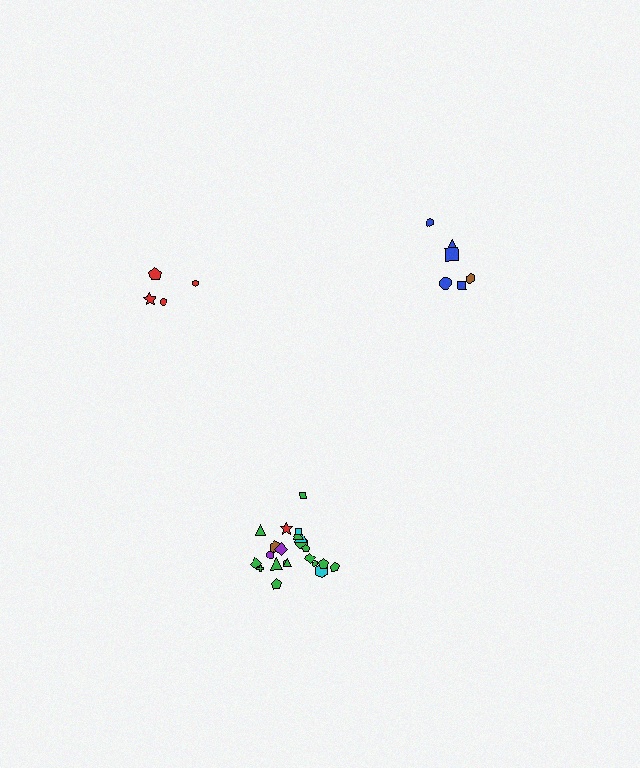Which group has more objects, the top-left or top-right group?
The top-right group.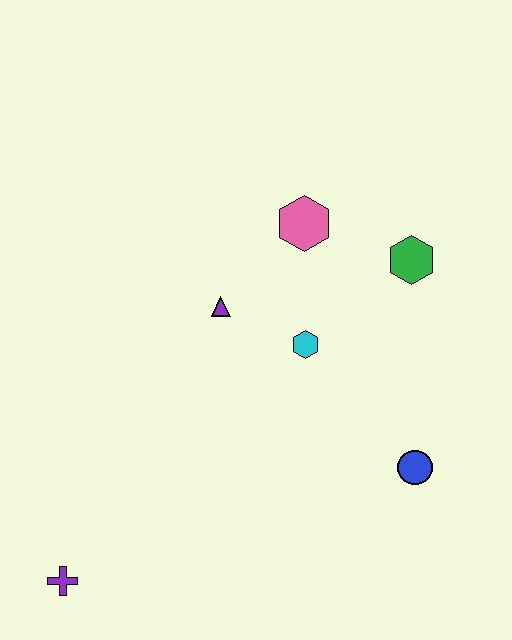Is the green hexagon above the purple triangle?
Yes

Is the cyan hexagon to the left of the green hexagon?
Yes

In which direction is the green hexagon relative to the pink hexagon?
The green hexagon is to the right of the pink hexagon.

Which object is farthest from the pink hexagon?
The purple cross is farthest from the pink hexagon.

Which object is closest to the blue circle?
The cyan hexagon is closest to the blue circle.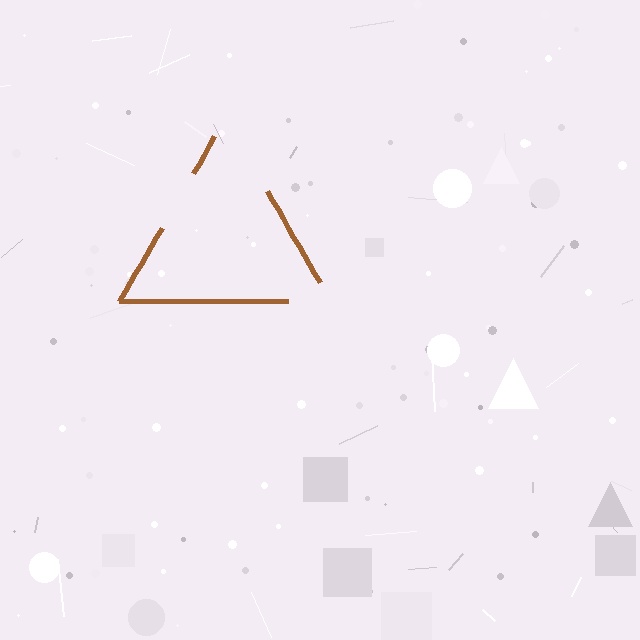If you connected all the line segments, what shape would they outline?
They would outline a triangle.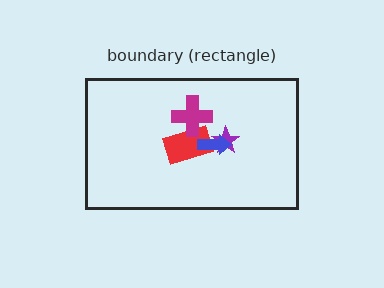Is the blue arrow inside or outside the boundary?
Inside.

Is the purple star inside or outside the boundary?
Inside.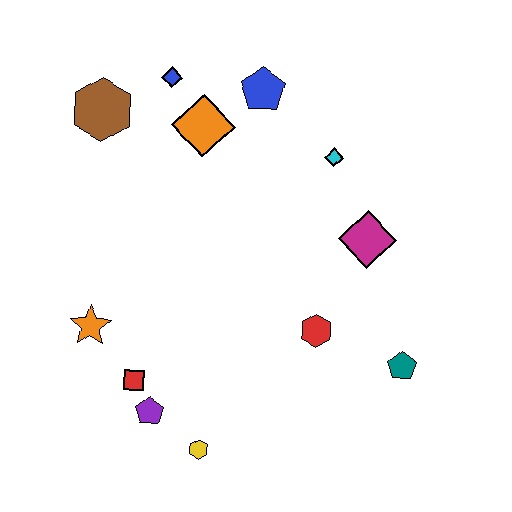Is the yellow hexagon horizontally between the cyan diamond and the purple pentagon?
Yes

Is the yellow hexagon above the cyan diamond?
No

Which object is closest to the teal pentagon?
The red hexagon is closest to the teal pentagon.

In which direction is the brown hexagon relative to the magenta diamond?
The brown hexagon is to the left of the magenta diamond.